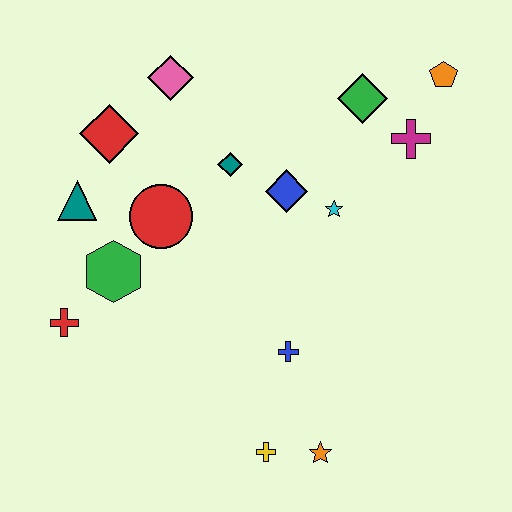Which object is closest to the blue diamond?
The cyan star is closest to the blue diamond.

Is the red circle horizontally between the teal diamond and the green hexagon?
Yes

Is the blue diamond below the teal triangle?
No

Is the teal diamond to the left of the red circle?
No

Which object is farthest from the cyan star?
The red cross is farthest from the cyan star.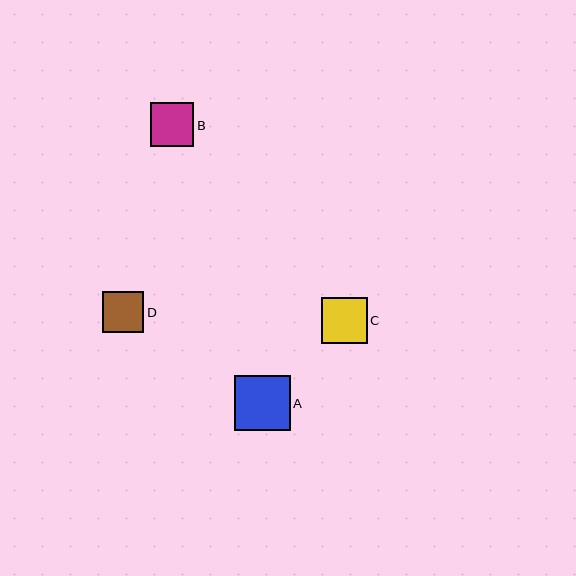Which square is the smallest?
Square D is the smallest with a size of approximately 41 pixels.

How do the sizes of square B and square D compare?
Square B and square D are approximately the same size.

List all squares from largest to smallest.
From largest to smallest: A, C, B, D.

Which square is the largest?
Square A is the largest with a size of approximately 55 pixels.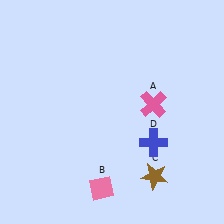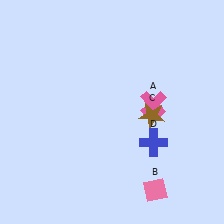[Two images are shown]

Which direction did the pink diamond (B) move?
The pink diamond (B) moved right.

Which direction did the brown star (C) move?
The brown star (C) moved up.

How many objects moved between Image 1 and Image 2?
2 objects moved between the two images.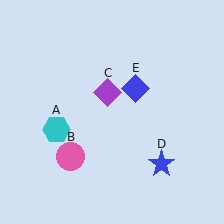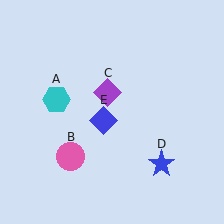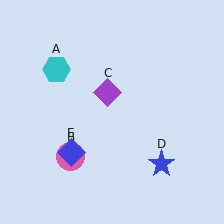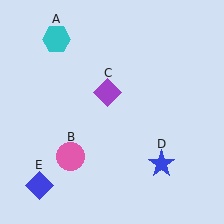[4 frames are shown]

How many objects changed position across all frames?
2 objects changed position: cyan hexagon (object A), blue diamond (object E).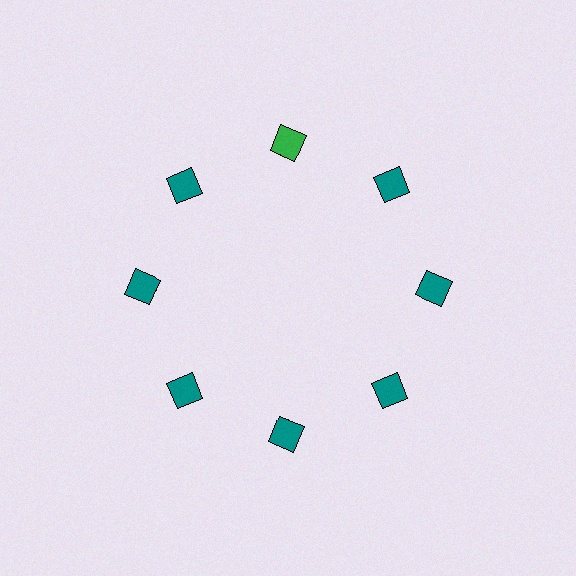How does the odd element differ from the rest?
It has a different color: green instead of teal.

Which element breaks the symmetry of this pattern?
The green square at roughly the 12 o'clock position breaks the symmetry. All other shapes are teal squares.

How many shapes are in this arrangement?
There are 8 shapes arranged in a ring pattern.